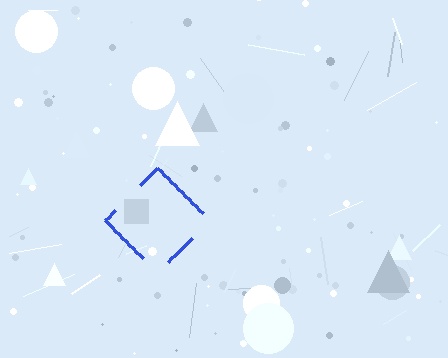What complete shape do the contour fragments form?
The contour fragments form a diamond.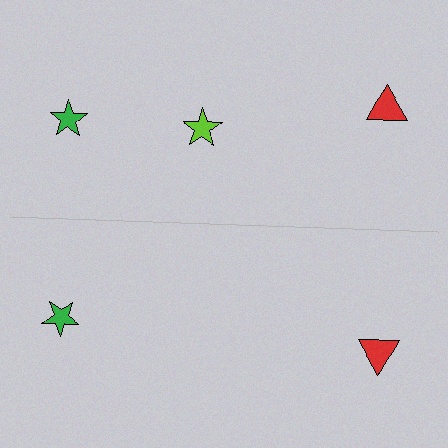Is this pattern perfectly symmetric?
No, the pattern is not perfectly symmetric. A lime star is missing from the bottom side.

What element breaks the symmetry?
A lime star is missing from the bottom side.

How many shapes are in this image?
There are 5 shapes in this image.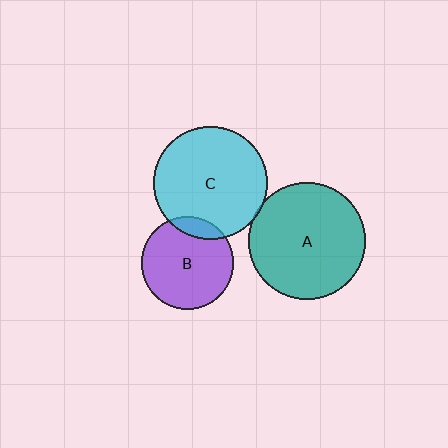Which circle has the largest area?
Circle A (teal).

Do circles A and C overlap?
Yes.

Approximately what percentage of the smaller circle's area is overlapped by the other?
Approximately 5%.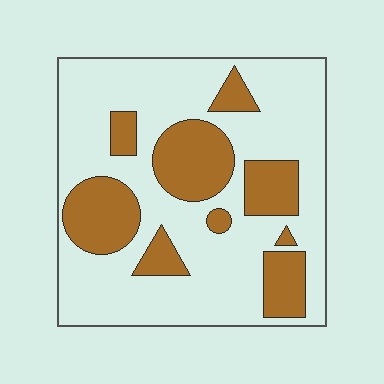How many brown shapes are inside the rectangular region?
9.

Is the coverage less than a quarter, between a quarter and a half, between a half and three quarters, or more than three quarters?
Between a quarter and a half.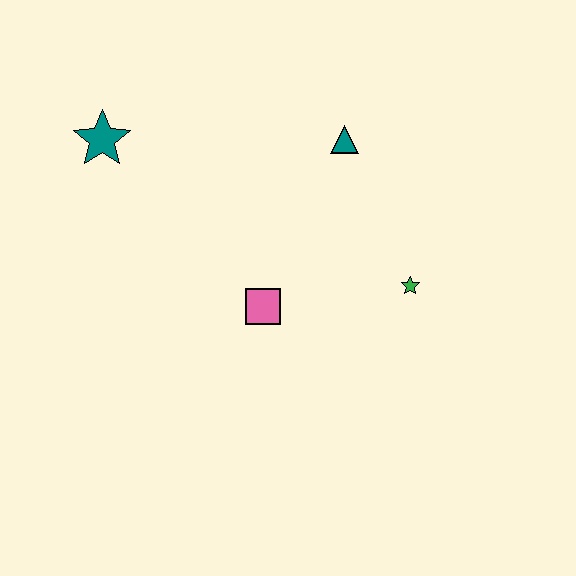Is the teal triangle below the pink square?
No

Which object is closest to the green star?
The pink square is closest to the green star.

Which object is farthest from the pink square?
The teal star is farthest from the pink square.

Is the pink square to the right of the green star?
No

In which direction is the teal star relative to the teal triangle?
The teal star is to the left of the teal triangle.